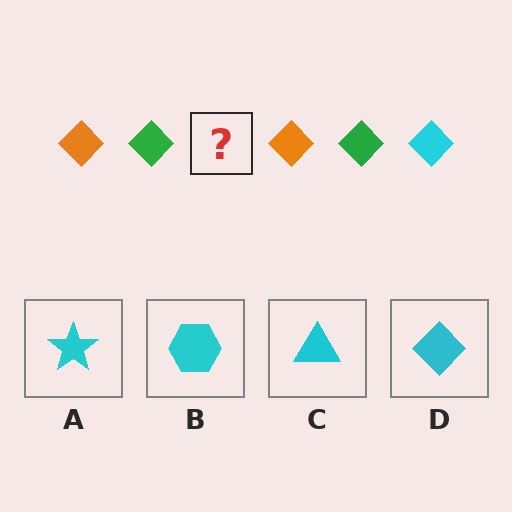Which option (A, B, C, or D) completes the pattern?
D.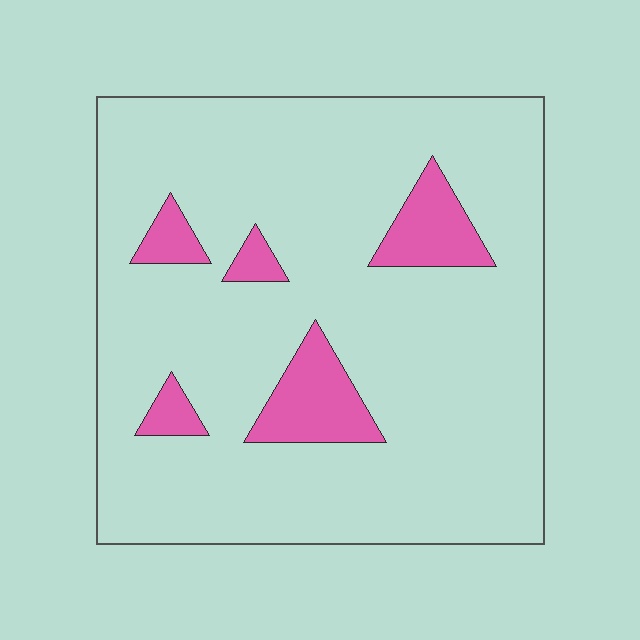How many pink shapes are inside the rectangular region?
5.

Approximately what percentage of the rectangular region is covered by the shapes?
Approximately 10%.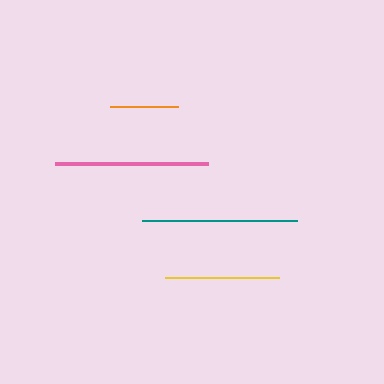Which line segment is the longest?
The teal line is the longest at approximately 154 pixels.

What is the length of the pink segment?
The pink segment is approximately 152 pixels long.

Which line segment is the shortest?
The orange line is the shortest at approximately 68 pixels.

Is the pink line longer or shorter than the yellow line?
The pink line is longer than the yellow line.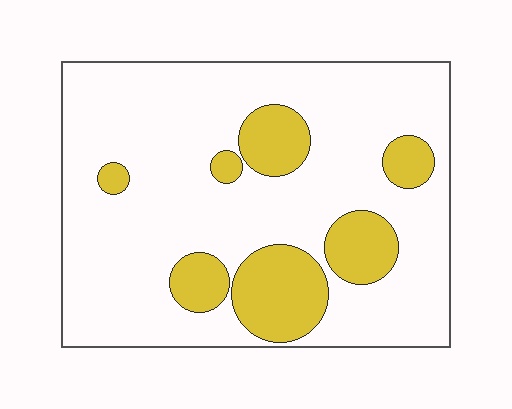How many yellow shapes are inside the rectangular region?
7.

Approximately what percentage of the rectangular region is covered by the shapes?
Approximately 20%.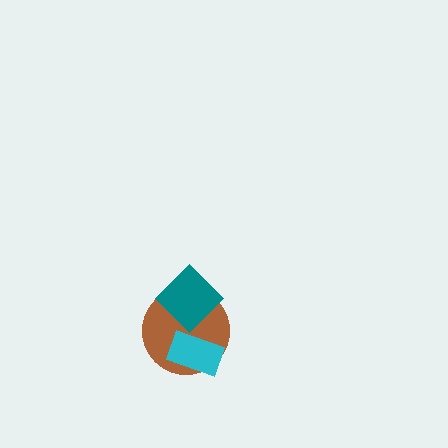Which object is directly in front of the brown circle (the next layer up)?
The cyan rectangle is directly in front of the brown circle.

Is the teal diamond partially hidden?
No, no other shape covers it.